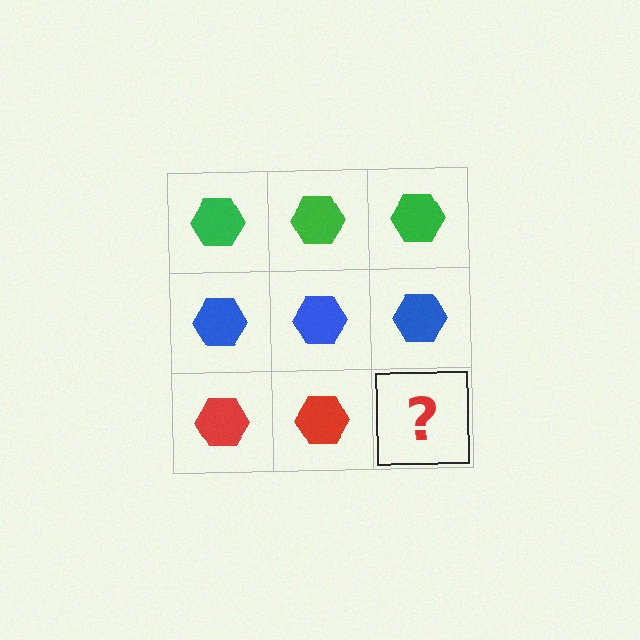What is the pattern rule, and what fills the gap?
The rule is that each row has a consistent color. The gap should be filled with a red hexagon.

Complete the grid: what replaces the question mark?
The question mark should be replaced with a red hexagon.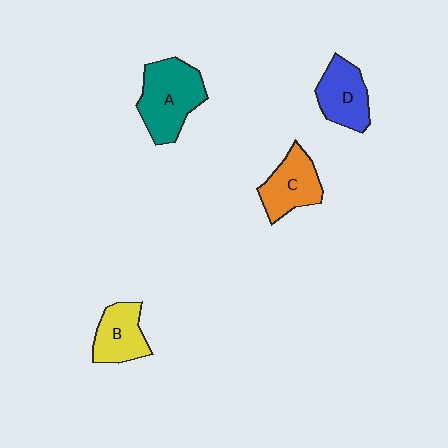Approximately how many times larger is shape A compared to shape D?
Approximately 1.4 times.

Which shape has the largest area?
Shape A (teal).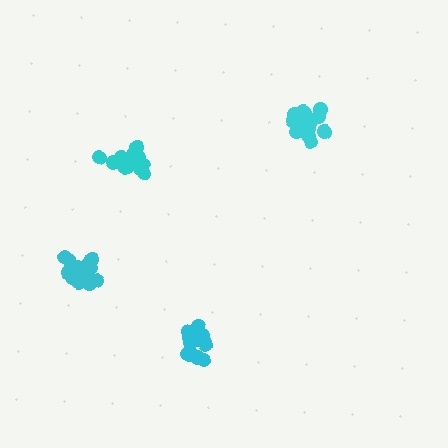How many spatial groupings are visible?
There are 4 spatial groupings.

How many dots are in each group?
Group 1: 17 dots, Group 2: 17 dots, Group 3: 17 dots, Group 4: 18 dots (69 total).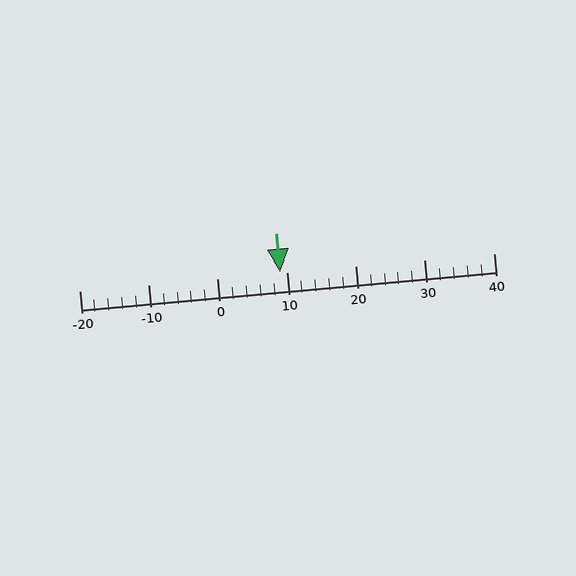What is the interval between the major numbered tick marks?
The major tick marks are spaced 10 units apart.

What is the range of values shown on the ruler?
The ruler shows values from -20 to 40.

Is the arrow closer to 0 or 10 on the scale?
The arrow is closer to 10.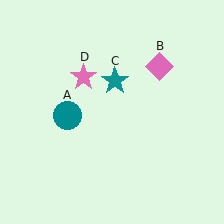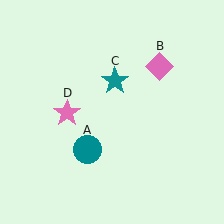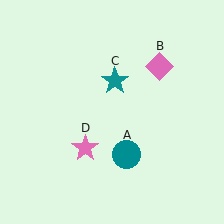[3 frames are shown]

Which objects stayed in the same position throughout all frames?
Pink diamond (object B) and teal star (object C) remained stationary.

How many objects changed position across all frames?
2 objects changed position: teal circle (object A), pink star (object D).